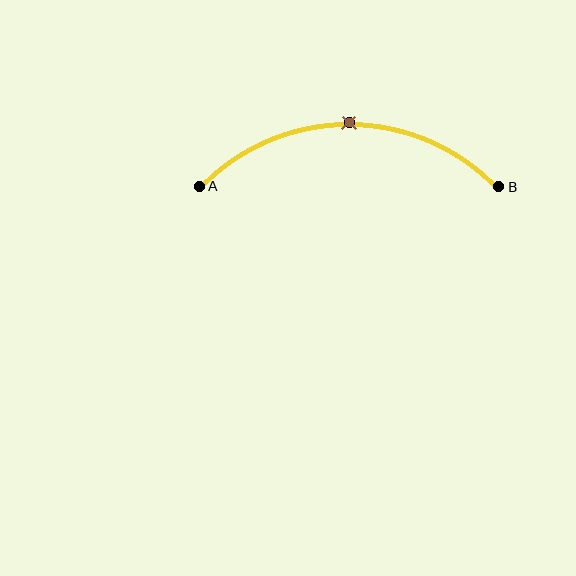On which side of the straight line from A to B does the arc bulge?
The arc bulges above the straight line connecting A and B.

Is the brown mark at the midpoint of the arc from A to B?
Yes. The brown mark lies on the arc at equal arc-length from both A and B — it is the arc midpoint.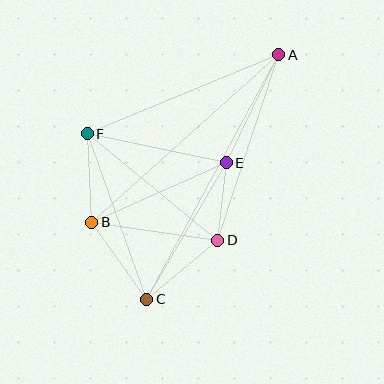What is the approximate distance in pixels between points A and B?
The distance between A and B is approximately 251 pixels.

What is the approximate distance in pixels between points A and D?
The distance between A and D is approximately 195 pixels.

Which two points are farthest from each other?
Points A and C are farthest from each other.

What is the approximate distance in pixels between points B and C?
The distance between B and C is approximately 95 pixels.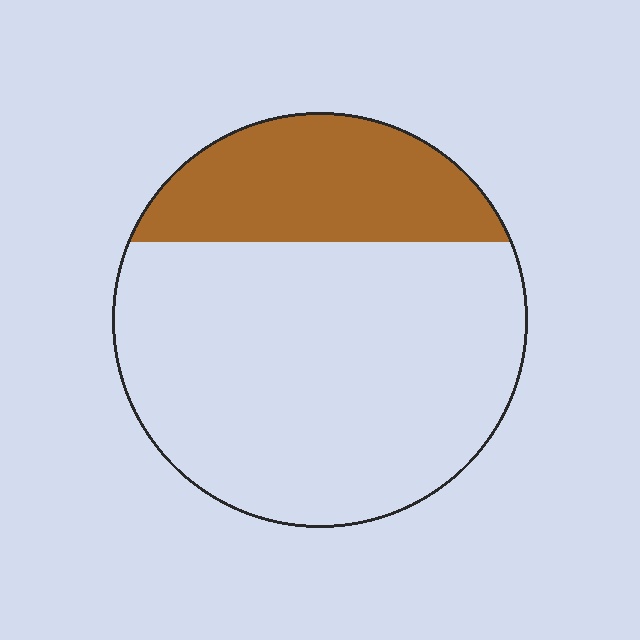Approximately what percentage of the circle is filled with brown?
Approximately 25%.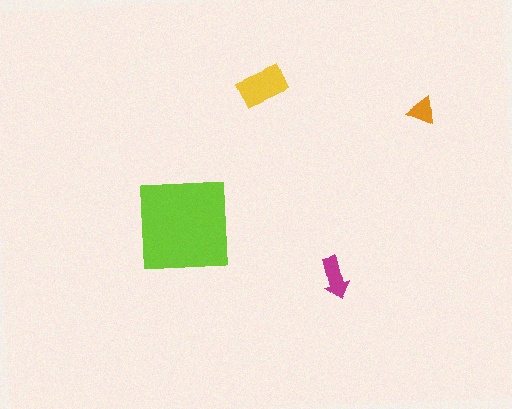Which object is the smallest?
The orange triangle.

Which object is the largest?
The lime square.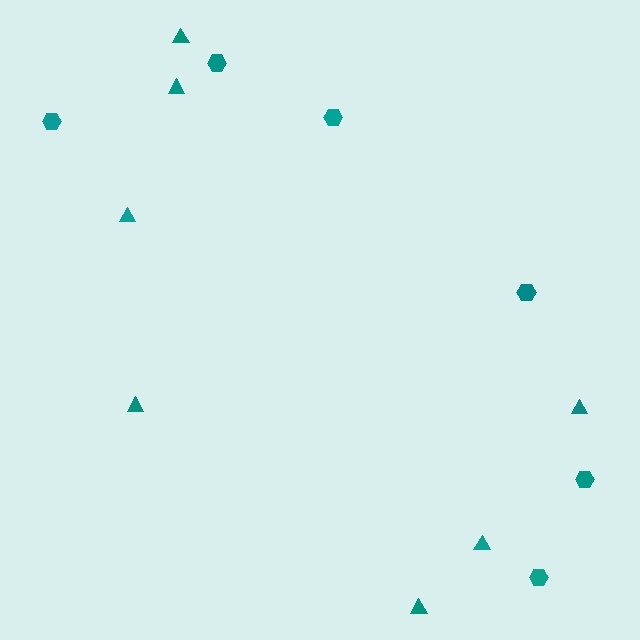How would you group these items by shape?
There are 2 groups: one group of triangles (7) and one group of hexagons (6).